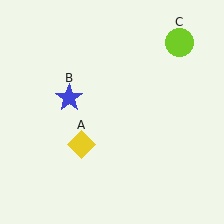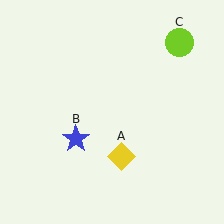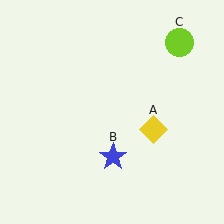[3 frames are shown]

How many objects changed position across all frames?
2 objects changed position: yellow diamond (object A), blue star (object B).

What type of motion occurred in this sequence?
The yellow diamond (object A), blue star (object B) rotated counterclockwise around the center of the scene.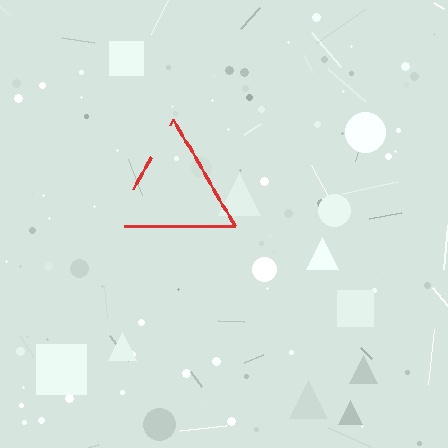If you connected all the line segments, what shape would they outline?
They would outline a triangle.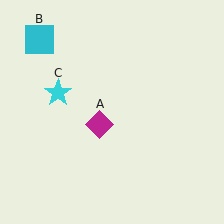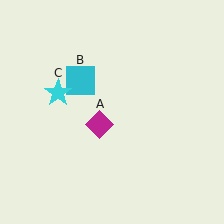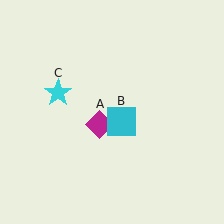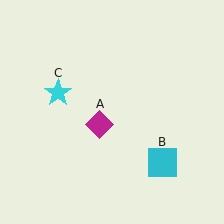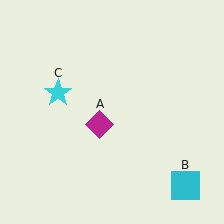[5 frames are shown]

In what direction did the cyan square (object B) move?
The cyan square (object B) moved down and to the right.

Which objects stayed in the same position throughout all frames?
Magenta diamond (object A) and cyan star (object C) remained stationary.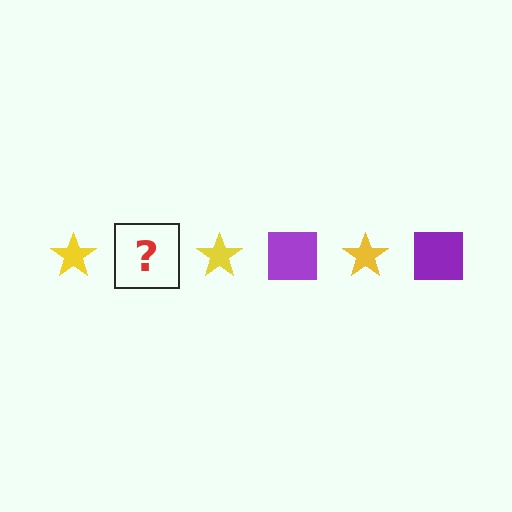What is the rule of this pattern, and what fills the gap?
The rule is that the pattern alternates between yellow star and purple square. The gap should be filled with a purple square.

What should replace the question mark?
The question mark should be replaced with a purple square.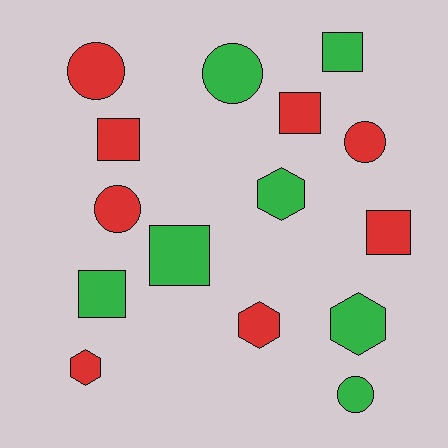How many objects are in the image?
There are 15 objects.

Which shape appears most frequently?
Square, with 6 objects.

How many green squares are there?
There are 3 green squares.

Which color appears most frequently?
Red, with 8 objects.